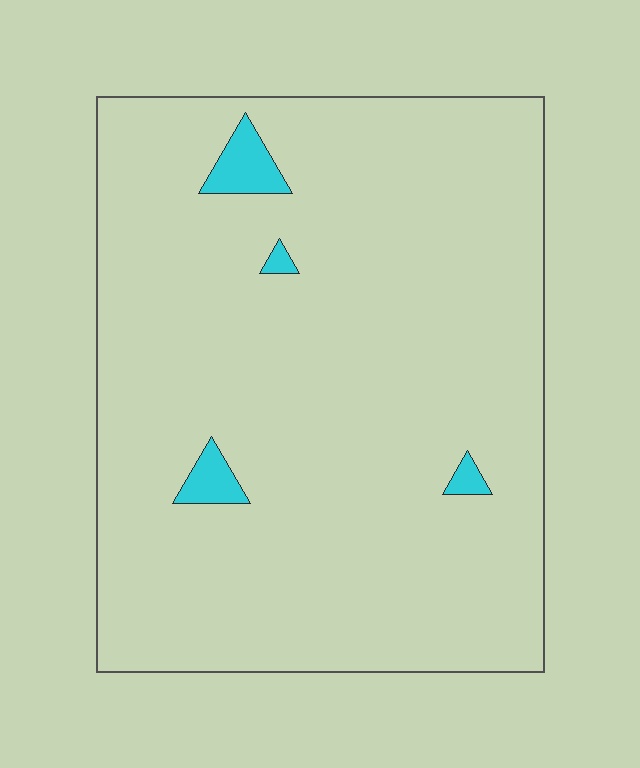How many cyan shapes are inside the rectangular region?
4.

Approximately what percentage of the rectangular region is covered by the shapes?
Approximately 5%.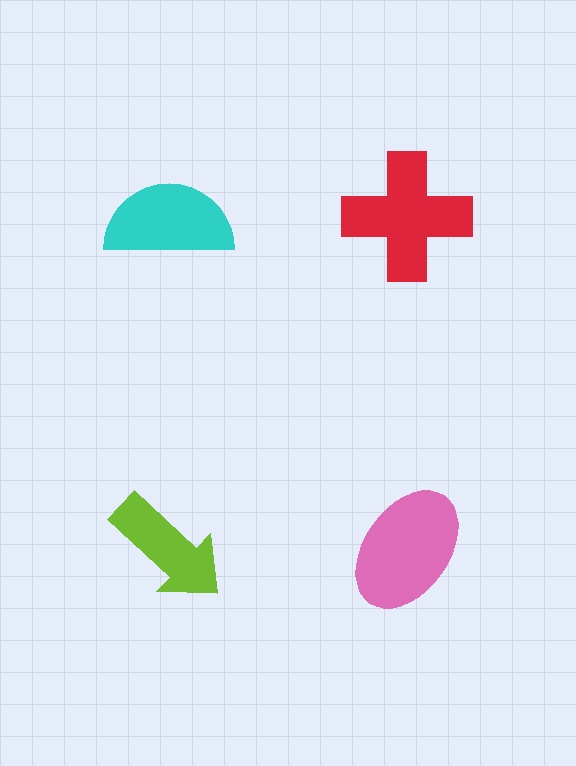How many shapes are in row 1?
2 shapes.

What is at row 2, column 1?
A lime arrow.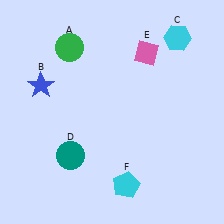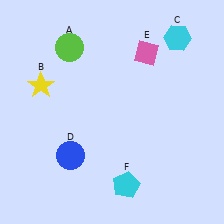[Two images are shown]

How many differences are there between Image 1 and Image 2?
There are 3 differences between the two images.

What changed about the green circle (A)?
In Image 1, A is green. In Image 2, it changed to lime.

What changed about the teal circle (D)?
In Image 1, D is teal. In Image 2, it changed to blue.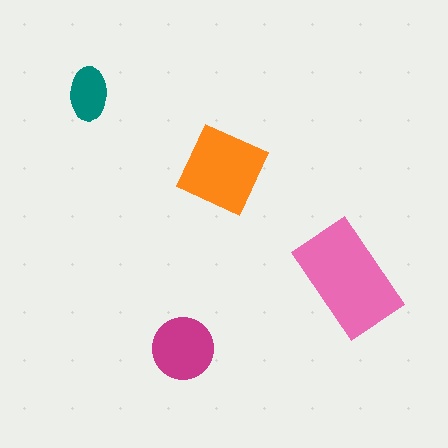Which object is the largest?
The pink rectangle.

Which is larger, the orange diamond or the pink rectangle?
The pink rectangle.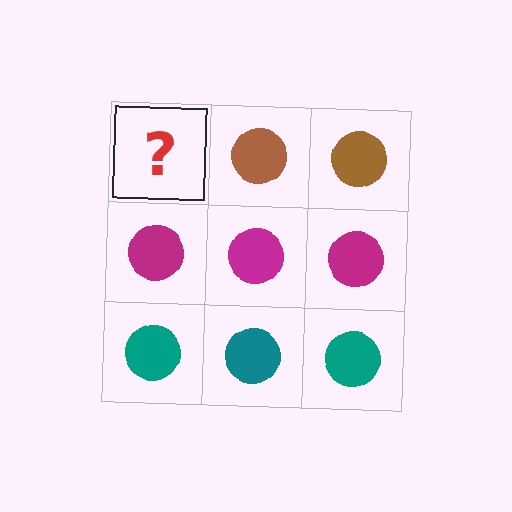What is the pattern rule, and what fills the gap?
The rule is that each row has a consistent color. The gap should be filled with a brown circle.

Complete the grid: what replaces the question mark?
The question mark should be replaced with a brown circle.